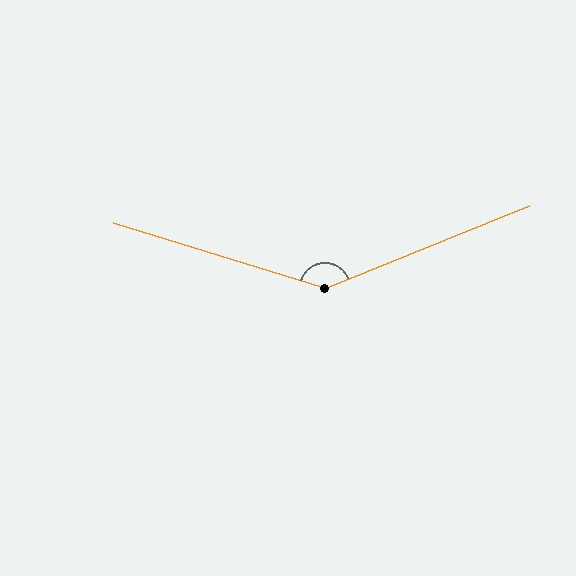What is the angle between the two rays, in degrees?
Approximately 141 degrees.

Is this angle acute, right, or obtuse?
It is obtuse.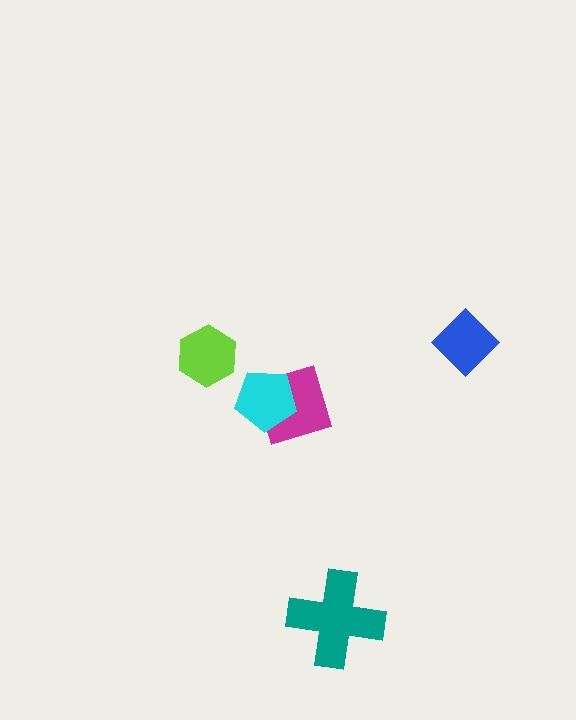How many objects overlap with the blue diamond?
0 objects overlap with the blue diamond.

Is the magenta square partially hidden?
Yes, it is partially covered by another shape.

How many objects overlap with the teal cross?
0 objects overlap with the teal cross.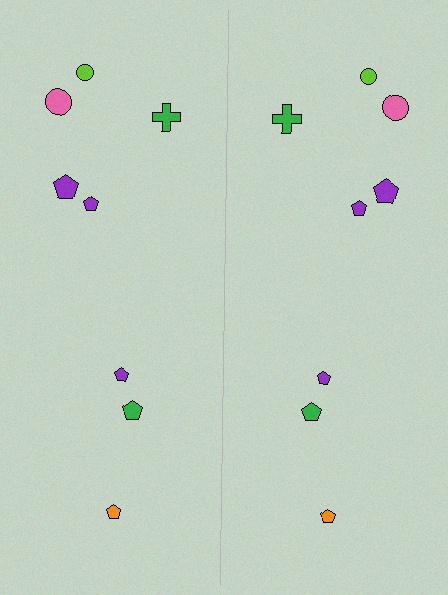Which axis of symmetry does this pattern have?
The pattern has a vertical axis of symmetry running through the center of the image.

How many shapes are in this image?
There are 16 shapes in this image.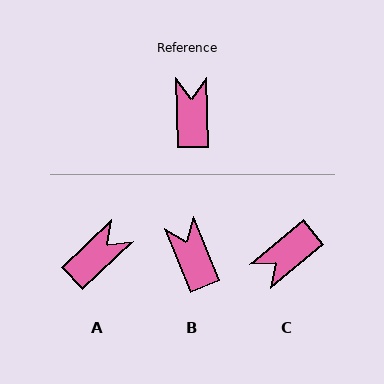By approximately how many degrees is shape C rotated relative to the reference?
Approximately 129 degrees counter-clockwise.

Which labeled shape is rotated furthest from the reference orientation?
C, about 129 degrees away.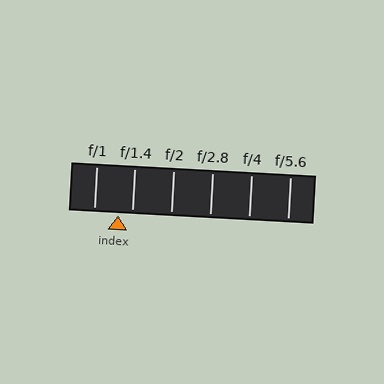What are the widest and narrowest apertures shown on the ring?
The widest aperture shown is f/1 and the narrowest is f/5.6.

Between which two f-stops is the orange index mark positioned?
The index mark is between f/1 and f/1.4.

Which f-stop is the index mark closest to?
The index mark is closest to f/1.4.